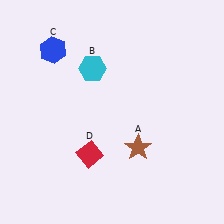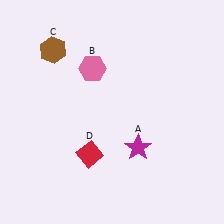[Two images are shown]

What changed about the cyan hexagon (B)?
In Image 1, B is cyan. In Image 2, it changed to pink.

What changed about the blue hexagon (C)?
In Image 1, C is blue. In Image 2, it changed to brown.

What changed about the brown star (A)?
In Image 1, A is brown. In Image 2, it changed to magenta.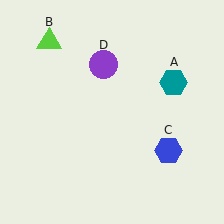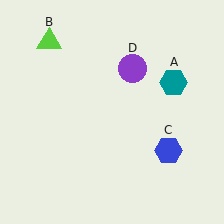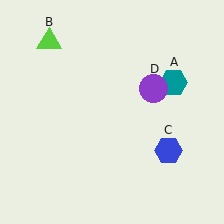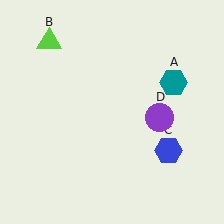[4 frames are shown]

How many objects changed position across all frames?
1 object changed position: purple circle (object D).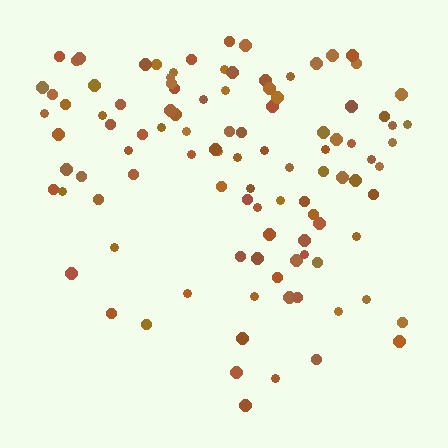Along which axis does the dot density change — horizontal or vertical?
Vertical.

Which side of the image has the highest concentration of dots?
The top.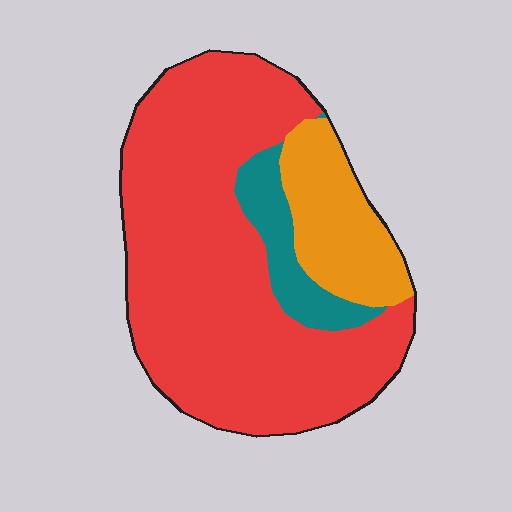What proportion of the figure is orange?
Orange takes up less than a quarter of the figure.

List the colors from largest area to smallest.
From largest to smallest: red, orange, teal.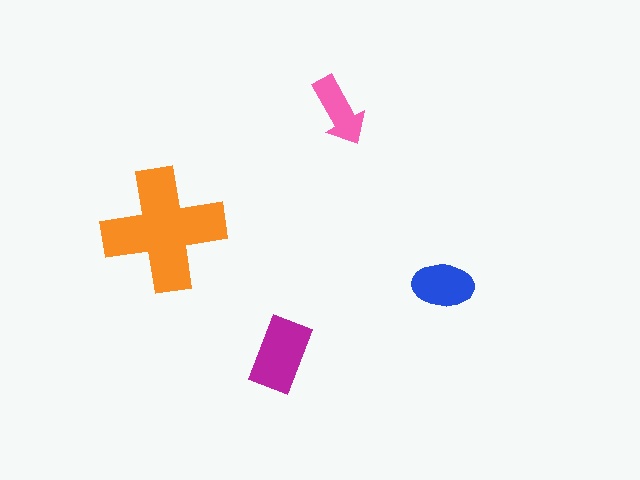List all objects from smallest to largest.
The pink arrow, the blue ellipse, the magenta rectangle, the orange cross.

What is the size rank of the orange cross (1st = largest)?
1st.